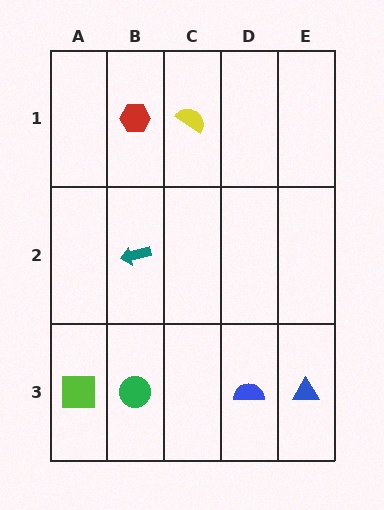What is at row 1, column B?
A red hexagon.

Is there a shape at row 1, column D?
No, that cell is empty.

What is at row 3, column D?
A blue semicircle.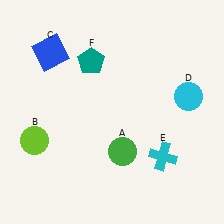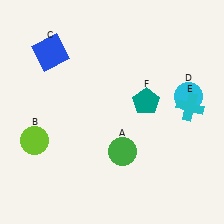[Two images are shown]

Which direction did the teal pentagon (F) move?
The teal pentagon (F) moved right.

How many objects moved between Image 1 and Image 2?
2 objects moved between the two images.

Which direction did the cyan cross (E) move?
The cyan cross (E) moved up.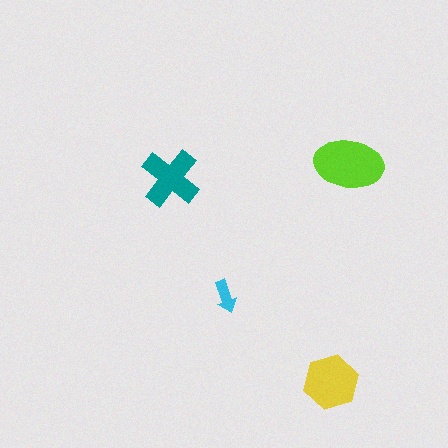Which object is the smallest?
The cyan arrow.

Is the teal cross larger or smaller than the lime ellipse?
Smaller.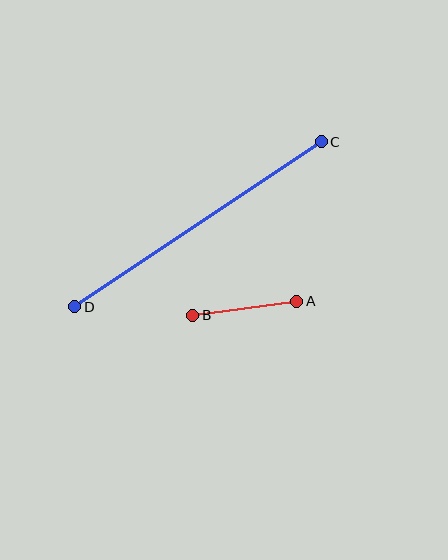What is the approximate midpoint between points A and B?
The midpoint is at approximately (245, 308) pixels.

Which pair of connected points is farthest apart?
Points C and D are farthest apart.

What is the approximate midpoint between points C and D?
The midpoint is at approximately (198, 224) pixels.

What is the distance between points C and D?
The distance is approximately 296 pixels.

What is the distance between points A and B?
The distance is approximately 105 pixels.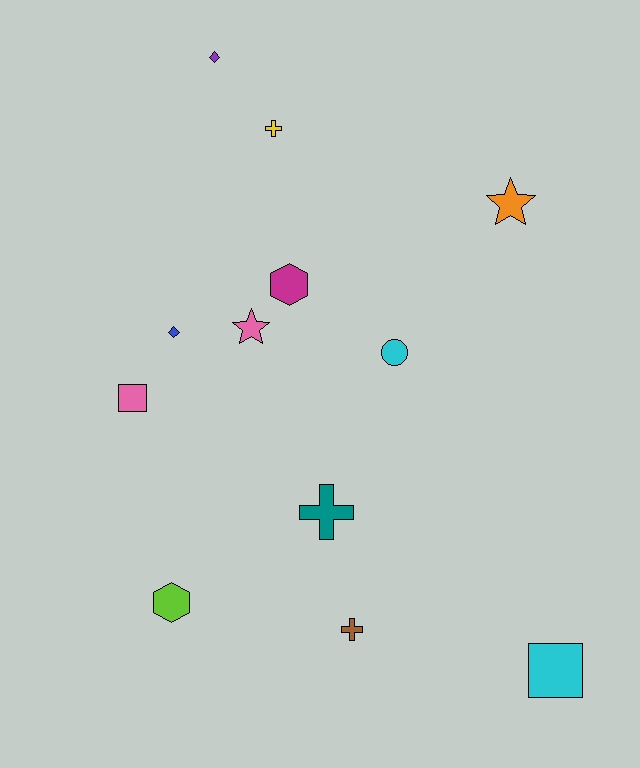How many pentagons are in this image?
There are no pentagons.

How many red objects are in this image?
There are no red objects.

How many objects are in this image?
There are 12 objects.